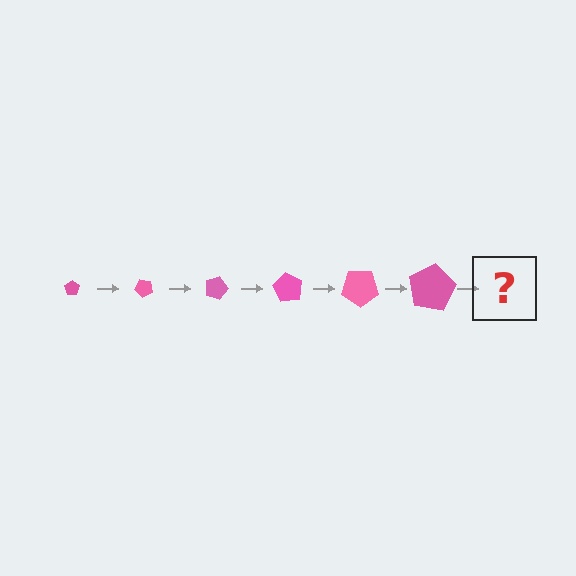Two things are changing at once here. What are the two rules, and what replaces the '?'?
The two rules are that the pentagon grows larger each step and it rotates 45 degrees each step. The '?' should be a pentagon, larger than the previous one and rotated 270 degrees from the start.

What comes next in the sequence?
The next element should be a pentagon, larger than the previous one and rotated 270 degrees from the start.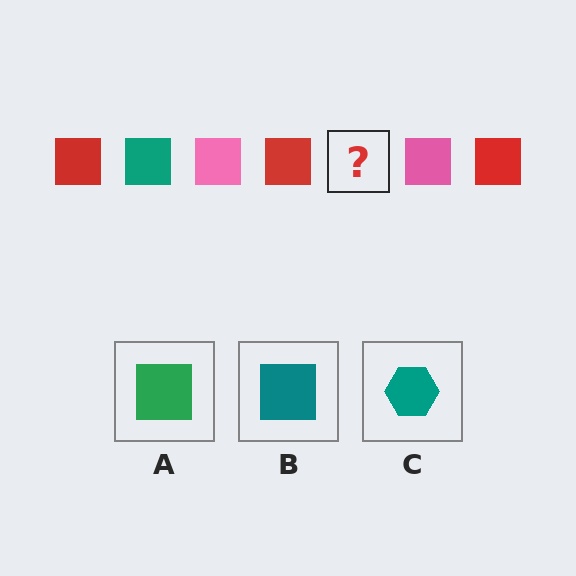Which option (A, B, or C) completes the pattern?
B.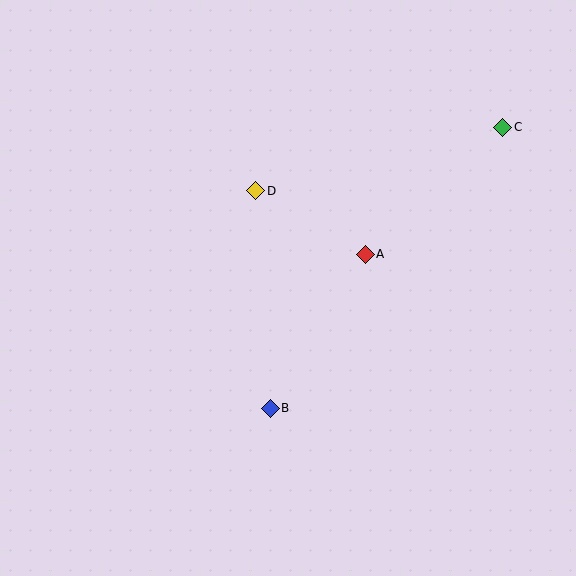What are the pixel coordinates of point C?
Point C is at (503, 127).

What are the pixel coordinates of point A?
Point A is at (365, 254).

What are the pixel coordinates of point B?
Point B is at (270, 408).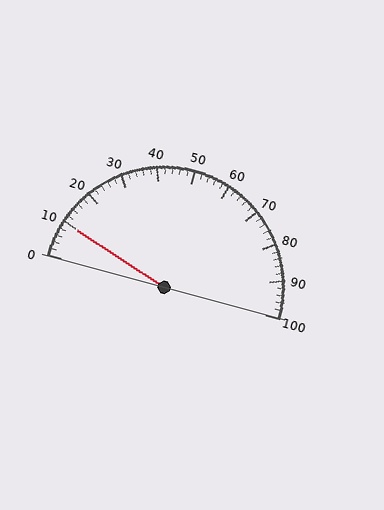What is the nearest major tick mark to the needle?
The nearest major tick mark is 10.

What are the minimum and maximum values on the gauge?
The gauge ranges from 0 to 100.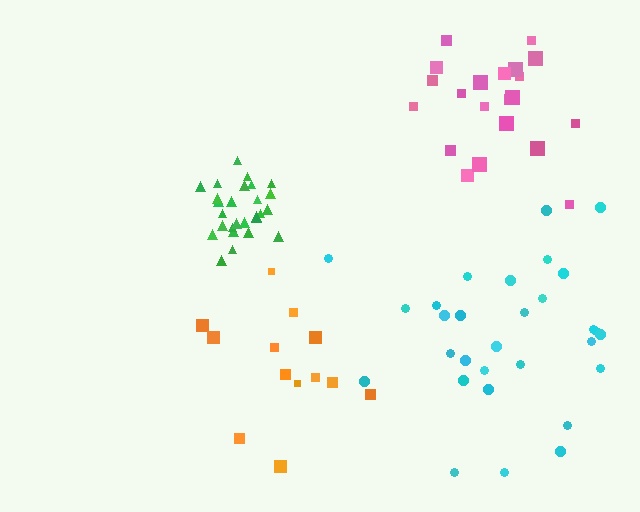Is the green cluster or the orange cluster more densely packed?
Green.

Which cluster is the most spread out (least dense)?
Orange.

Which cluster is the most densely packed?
Green.